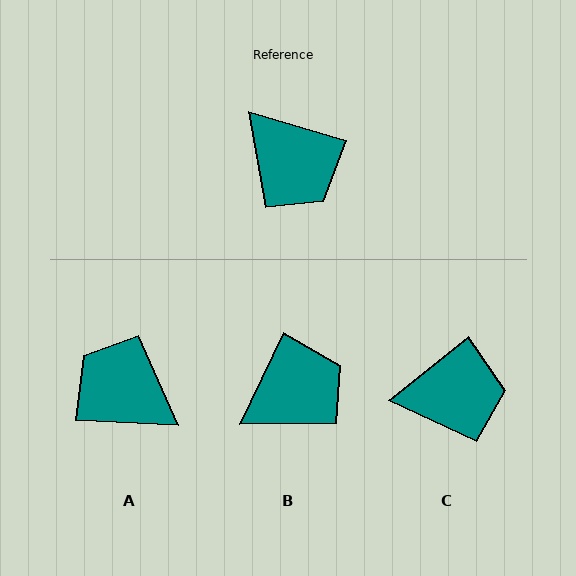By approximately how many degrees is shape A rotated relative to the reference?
Approximately 166 degrees clockwise.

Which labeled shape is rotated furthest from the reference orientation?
A, about 166 degrees away.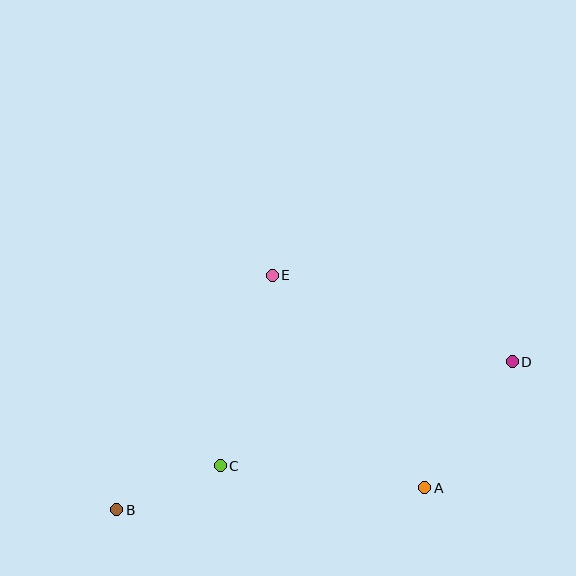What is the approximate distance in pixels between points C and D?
The distance between C and D is approximately 310 pixels.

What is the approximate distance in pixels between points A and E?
The distance between A and E is approximately 262 pixels.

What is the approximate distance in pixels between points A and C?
The distance between A and C is approximately 206 pixels.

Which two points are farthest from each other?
Points B and D are farthest from each other.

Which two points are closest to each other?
Points B and C are closest to each other.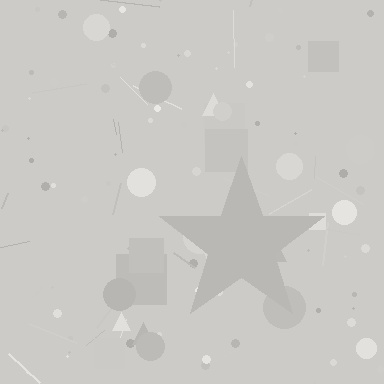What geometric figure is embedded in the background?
A star is embedded in the background.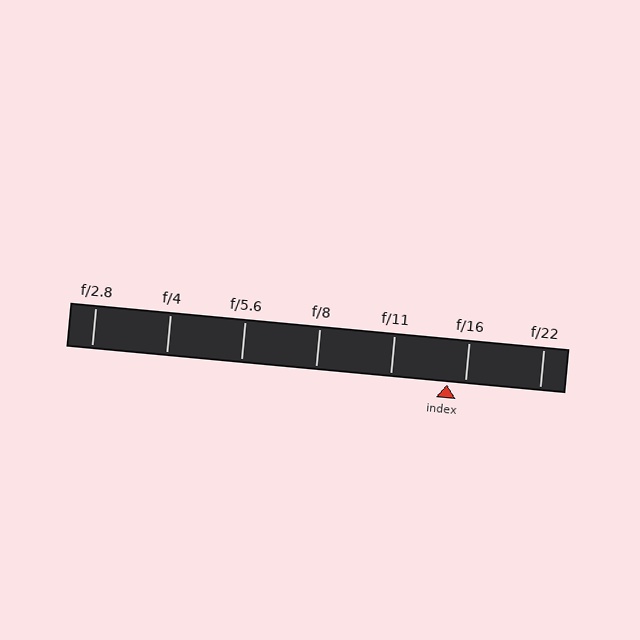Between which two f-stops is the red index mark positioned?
The index mark is between f/11 and f/16.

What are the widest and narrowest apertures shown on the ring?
The widest aperture shown is f/2.8 and the narrowest is f/22.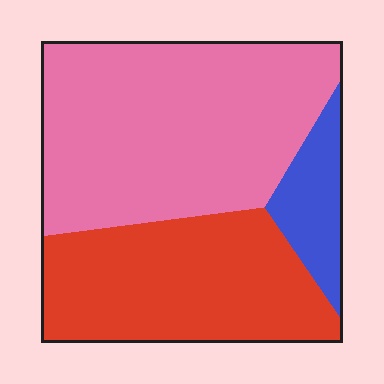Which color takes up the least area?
Blue, at roughly 10%.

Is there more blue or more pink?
Pink.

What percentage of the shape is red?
Red takes up about three eighths (3/8) of the shape.